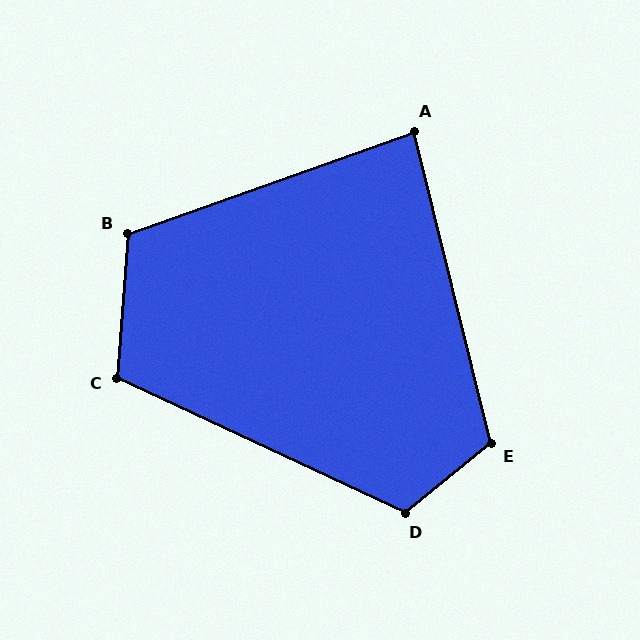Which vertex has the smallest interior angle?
A, at approximately 84 degrees.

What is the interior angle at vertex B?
Approximately 114 degrees (obtuse).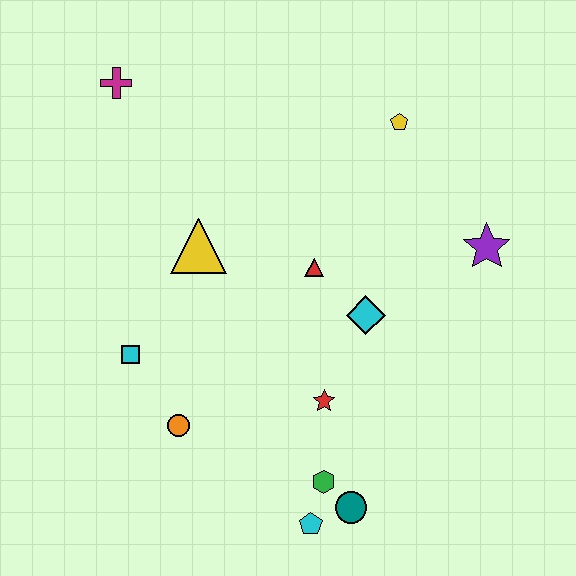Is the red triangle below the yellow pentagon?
Yes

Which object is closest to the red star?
The green hexagon is closest to the red star.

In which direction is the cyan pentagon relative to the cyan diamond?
The cyan pentagon is below the cyan diamond.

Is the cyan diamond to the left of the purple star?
Yes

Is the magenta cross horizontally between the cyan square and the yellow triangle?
No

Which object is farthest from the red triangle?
The magenta cross is farthest from the red triangle.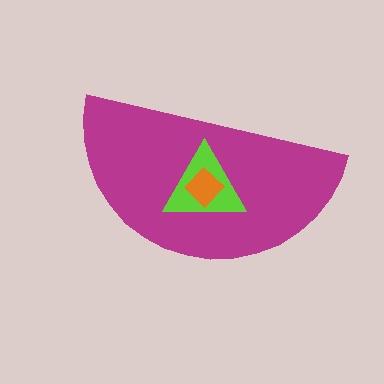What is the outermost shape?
The magenta semicircle.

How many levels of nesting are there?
3.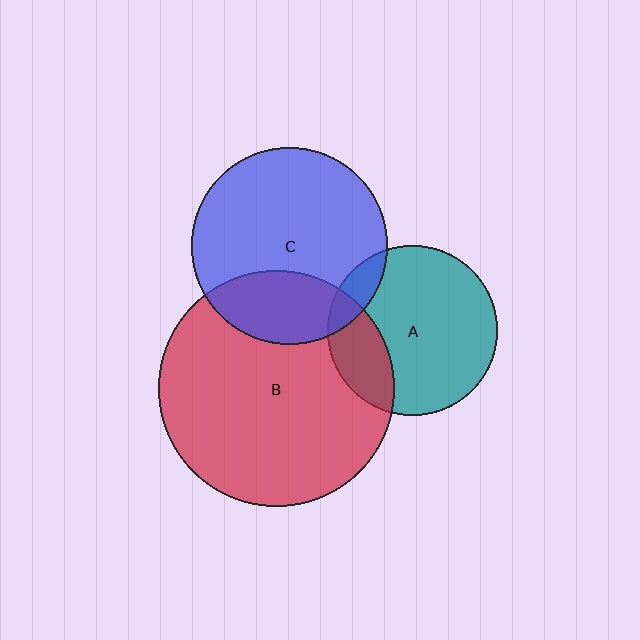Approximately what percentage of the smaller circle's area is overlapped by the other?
Approximately 25%.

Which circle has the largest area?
Circle B (red).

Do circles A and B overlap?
Yes.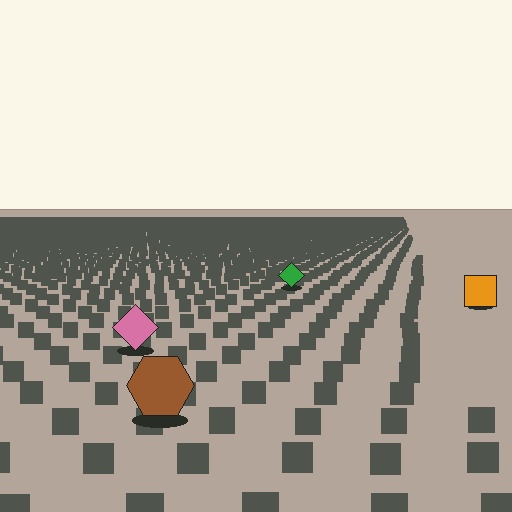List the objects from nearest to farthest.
From nearest to farthest: the brown hexagon, the pink diamond, the orange square, the green diamond.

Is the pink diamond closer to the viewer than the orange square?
Yes. The pink diamond is closer — you can tell from the texture gradient: the ground texture is coarser near it.